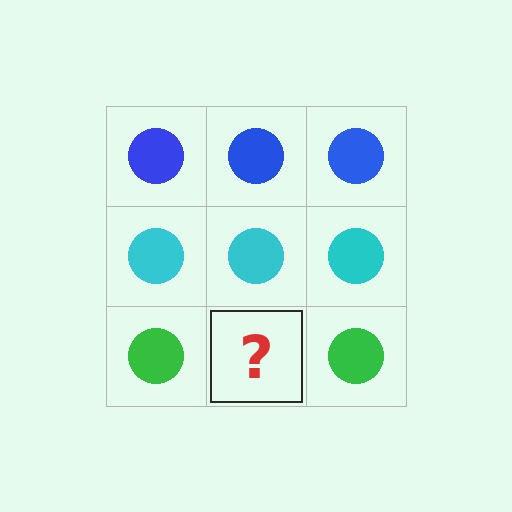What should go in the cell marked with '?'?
The missing cell should contain a green circle.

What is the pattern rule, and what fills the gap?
The rule is that each row has a consistent color. The gap should be filled with a green circle.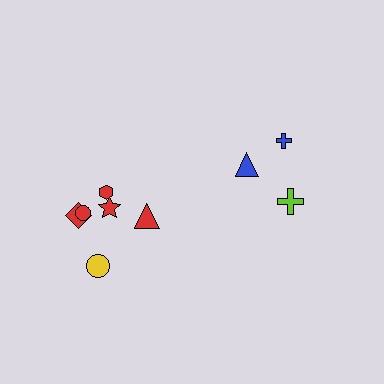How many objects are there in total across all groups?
There are 9 objects.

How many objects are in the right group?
There are 3 objects.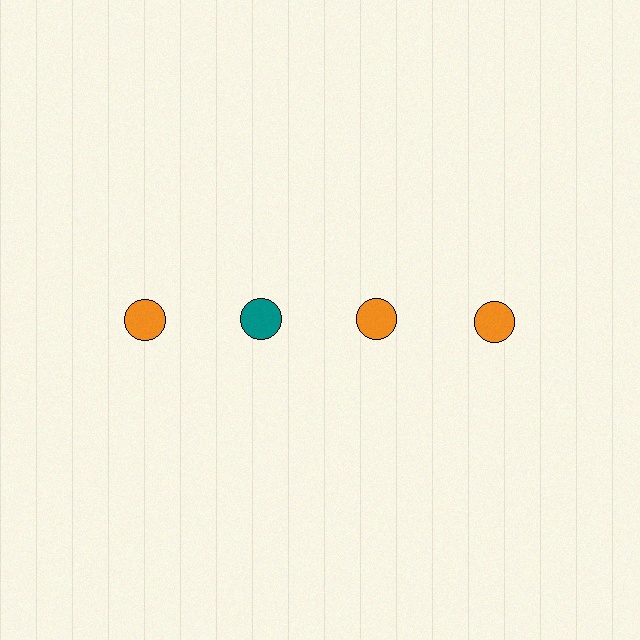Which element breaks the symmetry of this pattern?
The teal circle in the top row, second from left column breaks the symmetry. All other shapes are orange circles.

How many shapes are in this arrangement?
There are 4 shapes arranged in a grid pattern.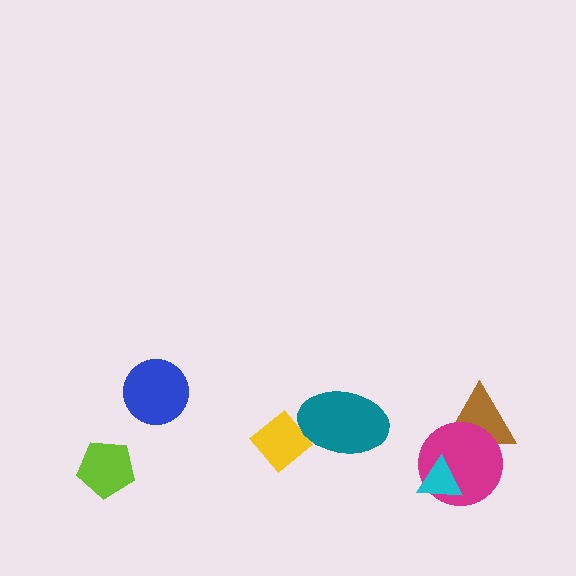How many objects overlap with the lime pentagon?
0 objects overlap with the lime pentagon.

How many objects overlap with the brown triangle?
1 object overlaps with the brown triangle.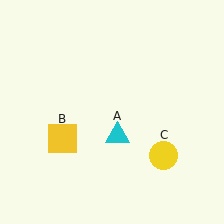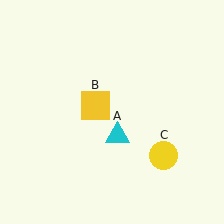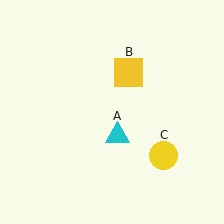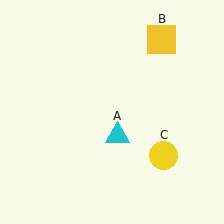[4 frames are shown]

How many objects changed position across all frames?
1 object changed position: yellow square (object B).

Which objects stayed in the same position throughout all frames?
Cyan triangle (object A) and yellow circle (object C) remained stationary.